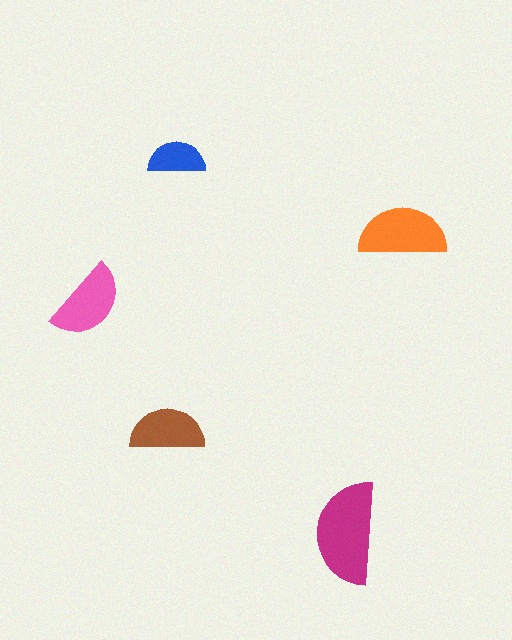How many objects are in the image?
There are 5 objects in the image.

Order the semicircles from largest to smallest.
the magenta one, the orange one, the pink one, the brown one, the blue one.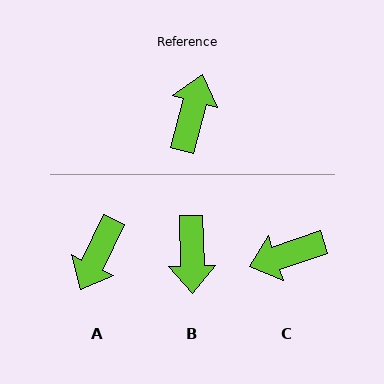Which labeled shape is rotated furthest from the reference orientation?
A, about 169 degrees away.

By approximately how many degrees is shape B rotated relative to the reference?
Approximately 164 degrees clockwise.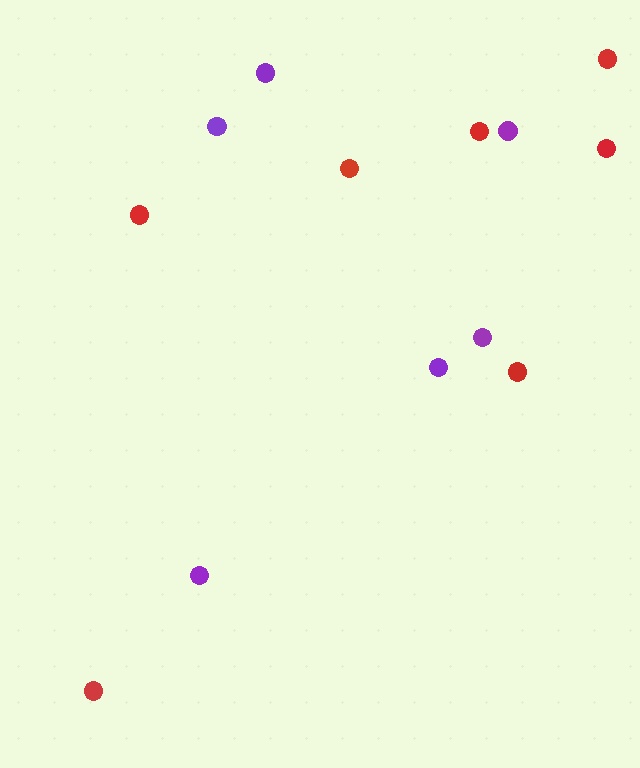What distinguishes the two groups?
There are 2 groups: one group of purple circles (6) and one group of red circles (7).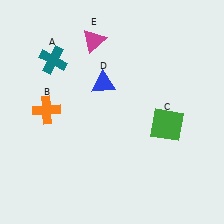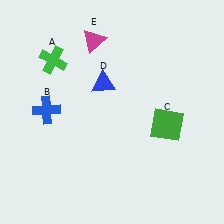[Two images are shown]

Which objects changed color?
A changed from teal to green. B changed from orange to blue.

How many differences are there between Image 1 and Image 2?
There are 2 differences between the two images.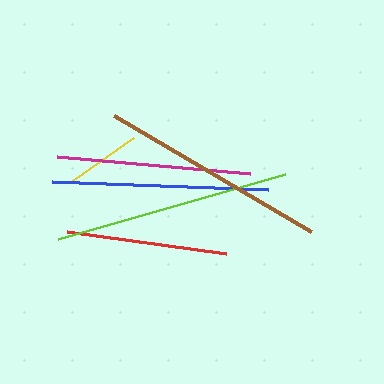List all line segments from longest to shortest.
From longest to shortest: lime, brown, blue, magenta, red, yellow.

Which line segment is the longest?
The lime line is the longest at approximately 236 pixels.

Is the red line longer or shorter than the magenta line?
The magenta line is longer than the red line.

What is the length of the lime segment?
The lime segment is approximately 236 pixels long.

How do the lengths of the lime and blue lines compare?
The lime and blue lines are approximately the same length.